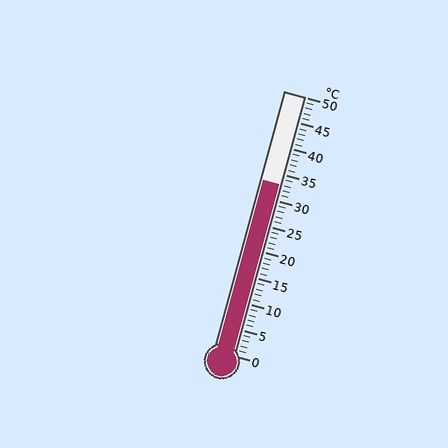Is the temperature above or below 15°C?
The temperature is above 15°C.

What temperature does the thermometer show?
The thermometer shows approximately 33°C.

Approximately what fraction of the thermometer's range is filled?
The thermometer is filled to approximately 65% of its range.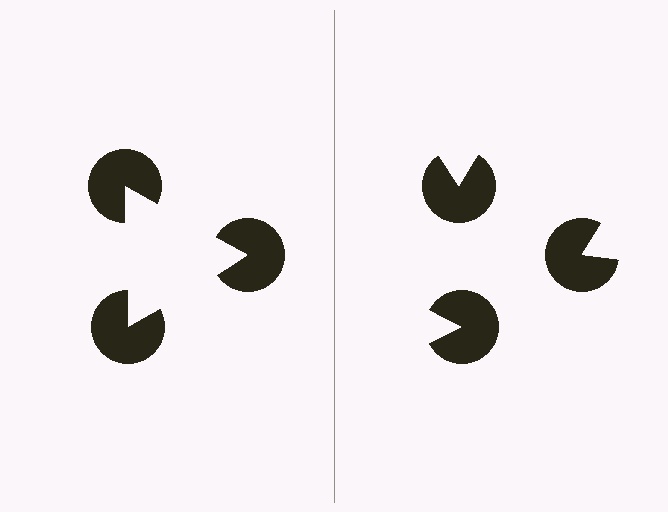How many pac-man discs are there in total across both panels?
6 — 3 on each side.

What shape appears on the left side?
An illusory triangle.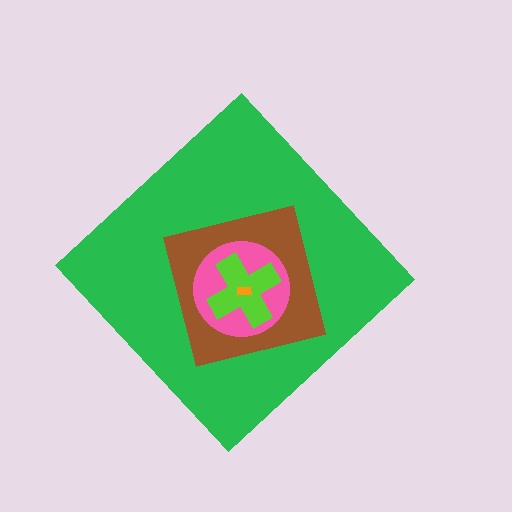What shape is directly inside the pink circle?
The lime cross.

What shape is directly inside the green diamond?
The brown square.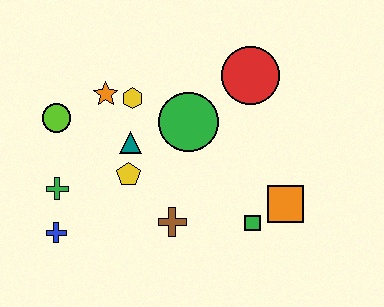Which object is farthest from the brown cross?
The red circle is farthest from the brown cross.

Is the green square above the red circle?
No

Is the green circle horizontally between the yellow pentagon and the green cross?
No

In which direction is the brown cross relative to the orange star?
The brown cross is below the orange star.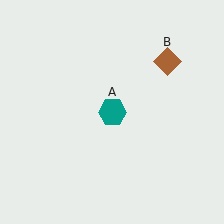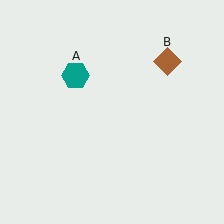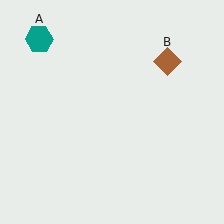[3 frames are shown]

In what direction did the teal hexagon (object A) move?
The teal hexagon (object A) moved up and to the left.